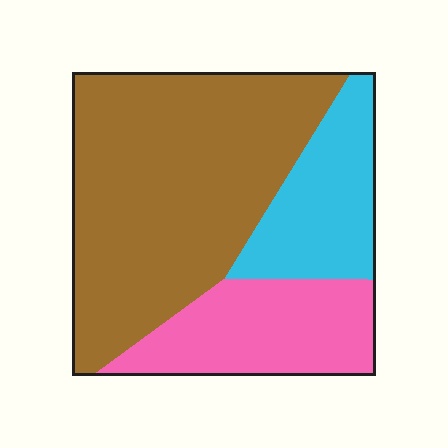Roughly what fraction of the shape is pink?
Pink takes up about one quarter (1/4) of the shape.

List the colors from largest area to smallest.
From largest to smallest: brown, pink, cyan.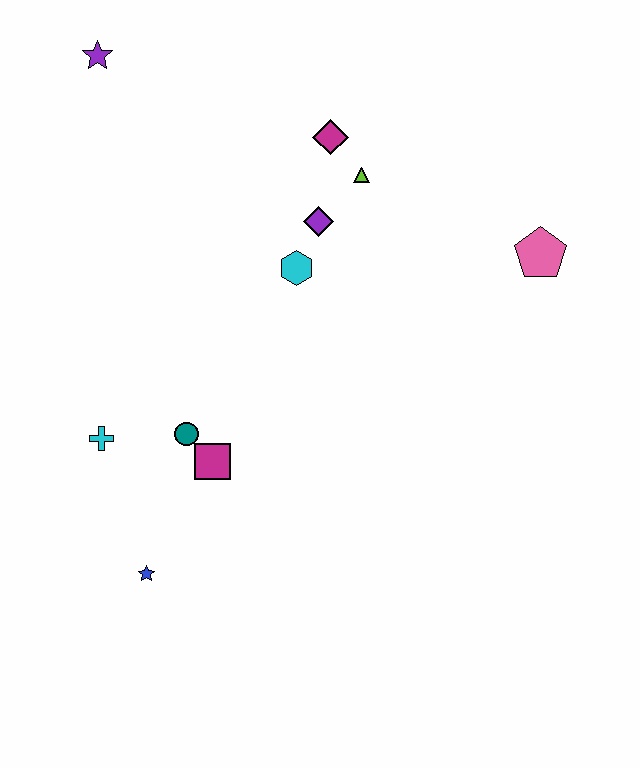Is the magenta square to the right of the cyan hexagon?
No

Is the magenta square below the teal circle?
Yes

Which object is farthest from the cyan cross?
The pink pentagon is farthest from the cyan cross.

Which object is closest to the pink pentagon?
The lime triangle is closest to the pink pentagon.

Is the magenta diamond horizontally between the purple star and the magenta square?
No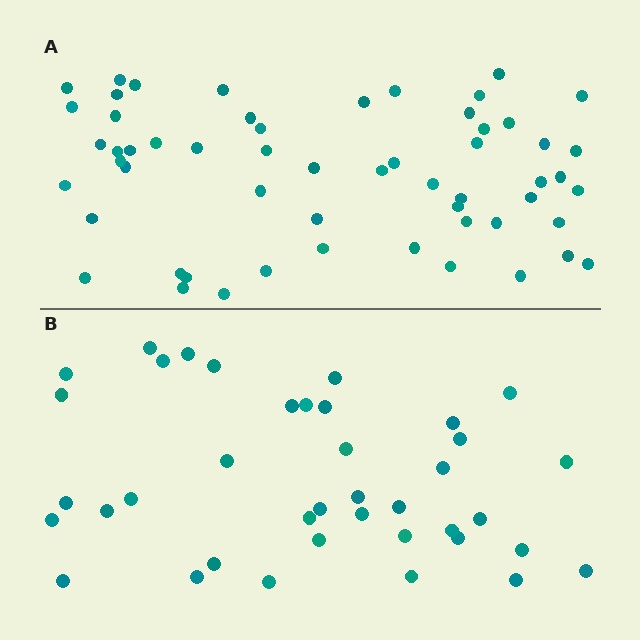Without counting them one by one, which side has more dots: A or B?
Region A (the top region) has more dots.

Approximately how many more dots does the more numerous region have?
Region A has approximately 20 more dots than region B.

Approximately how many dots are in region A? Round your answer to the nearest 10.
About 60 dots. (The exact count is 57, which rounds to 60.)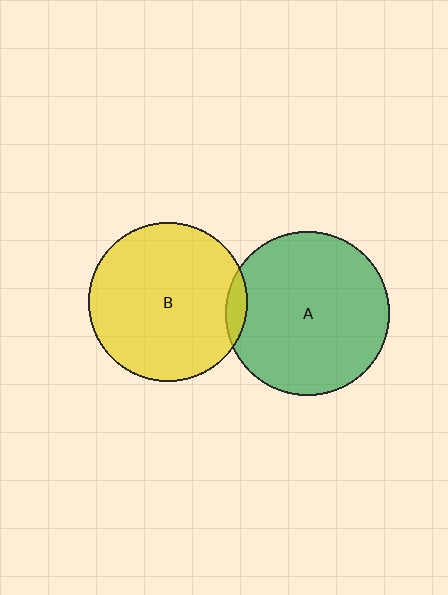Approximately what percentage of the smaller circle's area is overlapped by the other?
Approximately 5%.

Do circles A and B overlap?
Yes.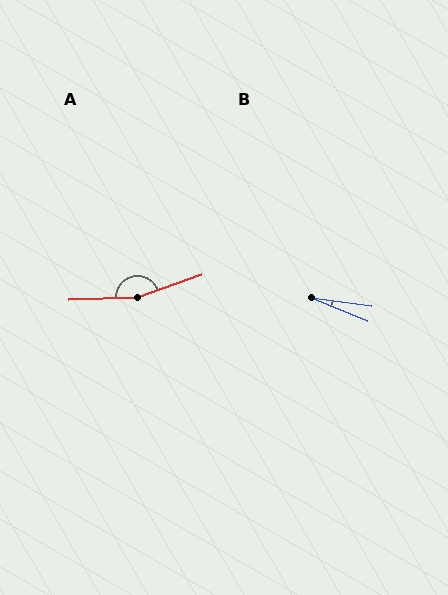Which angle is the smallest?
B, at approximately 15 degrees.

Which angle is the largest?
A, at approximately 162 degrees.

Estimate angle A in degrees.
Approximately 162 degrees.